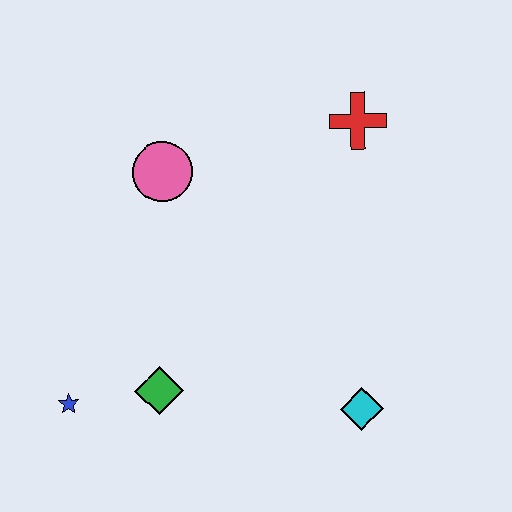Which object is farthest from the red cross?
The blue star is farthest from the red cross.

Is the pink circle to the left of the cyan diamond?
Yes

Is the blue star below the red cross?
Yes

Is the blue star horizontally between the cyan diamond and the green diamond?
No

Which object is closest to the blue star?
The green diamond is closest to the blue star.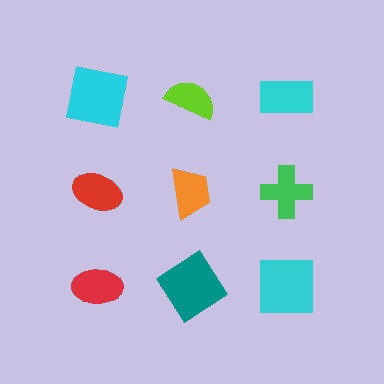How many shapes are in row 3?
3 shapes.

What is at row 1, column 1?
A cyan square.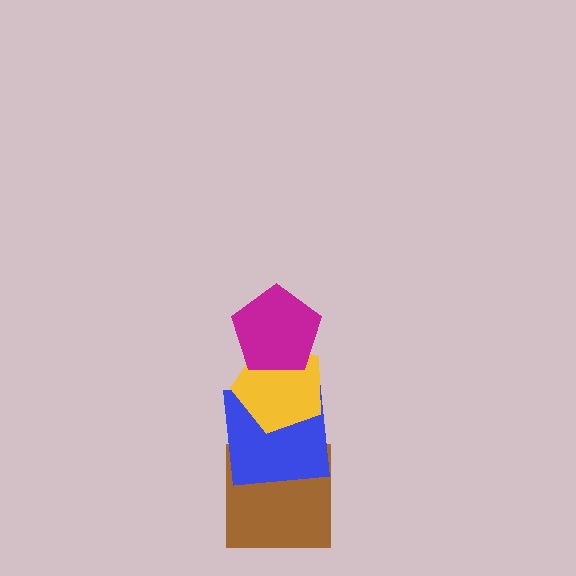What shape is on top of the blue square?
The yellow pentagon is on top of the blue square.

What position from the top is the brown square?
The brown square is 4th from the top.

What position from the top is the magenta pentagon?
The magenta pentagon is 1st from the top.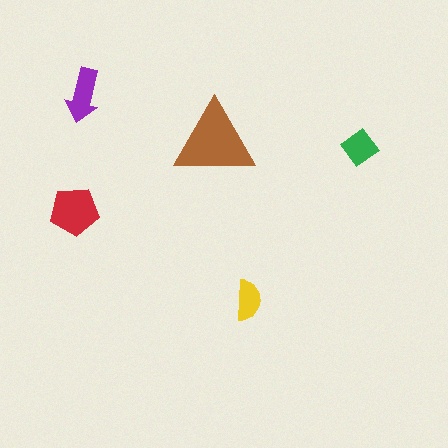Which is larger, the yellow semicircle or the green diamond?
The green diamond.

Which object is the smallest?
The yellow semicircle.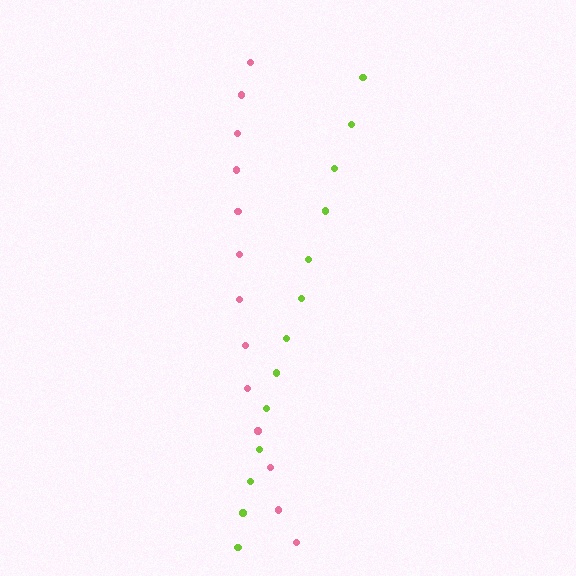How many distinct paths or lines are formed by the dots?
There are 2 distinct paths.